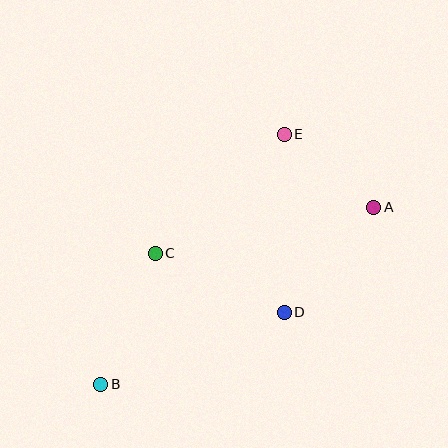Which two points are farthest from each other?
Points A and B are farthest from each other.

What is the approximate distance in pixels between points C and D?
The distance between C and D is approximately 142 pixels.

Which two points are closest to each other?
Points A and E are closest to each other.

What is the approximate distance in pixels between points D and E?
The distance between D and E is approximately 178 pixels.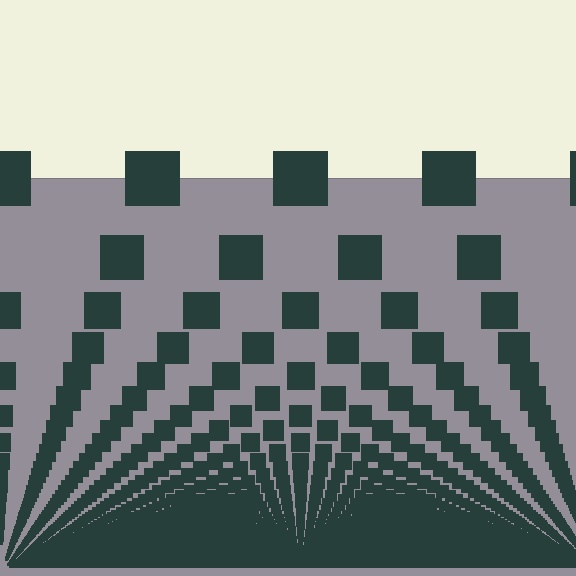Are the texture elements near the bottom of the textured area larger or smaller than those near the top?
Smaller. The gradient is inverted — elements near the bottom are smaller and denser.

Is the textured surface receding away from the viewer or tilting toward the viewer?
The surface appears to tilt toward the viewer. Texture elements get larger and sparser toward the top.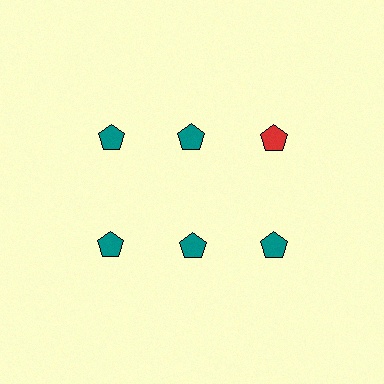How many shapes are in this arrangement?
There are 6 shapes arranged in a grid pattern.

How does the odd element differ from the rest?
It has a different color: red instead of teal.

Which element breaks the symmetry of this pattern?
The red pentagon in the top row, center column breaks the symmetry. All other shapes are teal pentagons.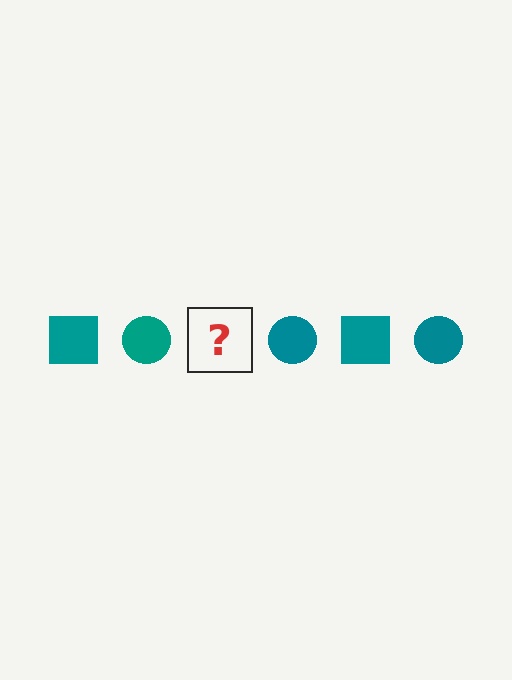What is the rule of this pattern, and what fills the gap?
The rule is that the pattern cycles through square, circle shapes in teal. The gap should be filled with a teal square.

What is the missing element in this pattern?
The missing element is a teal square.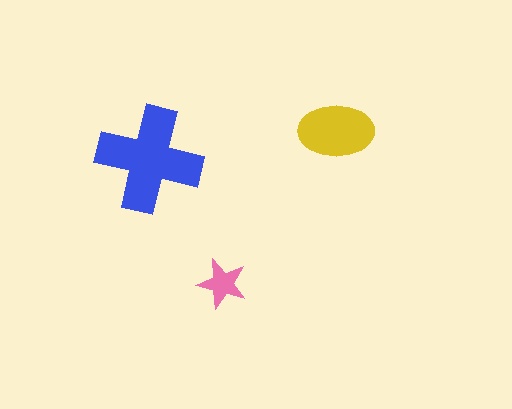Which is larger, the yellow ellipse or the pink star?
The yellow ellipse.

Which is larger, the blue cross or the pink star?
The blue cross.